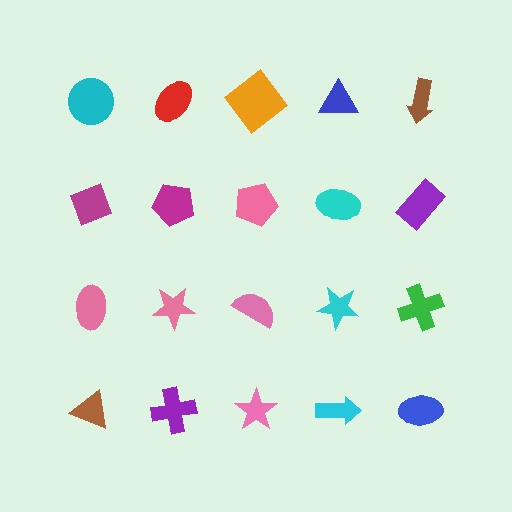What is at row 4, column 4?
A cyan arrow.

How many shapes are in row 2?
5 shapes.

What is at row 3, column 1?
A pink ellipse.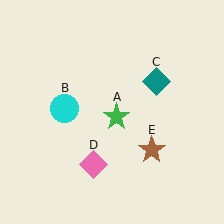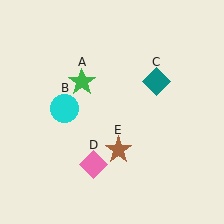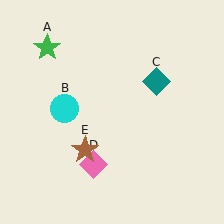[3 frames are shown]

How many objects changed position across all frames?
2 objects changed position: green star (object A), brown star (object E).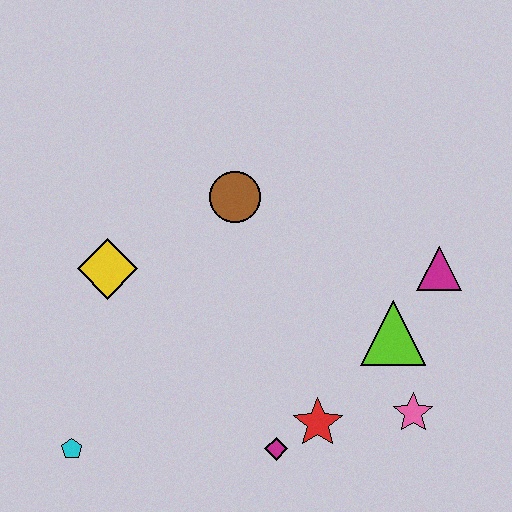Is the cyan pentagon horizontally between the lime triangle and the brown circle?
No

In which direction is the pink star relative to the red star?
The pink star is to the right of the red star.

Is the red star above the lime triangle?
No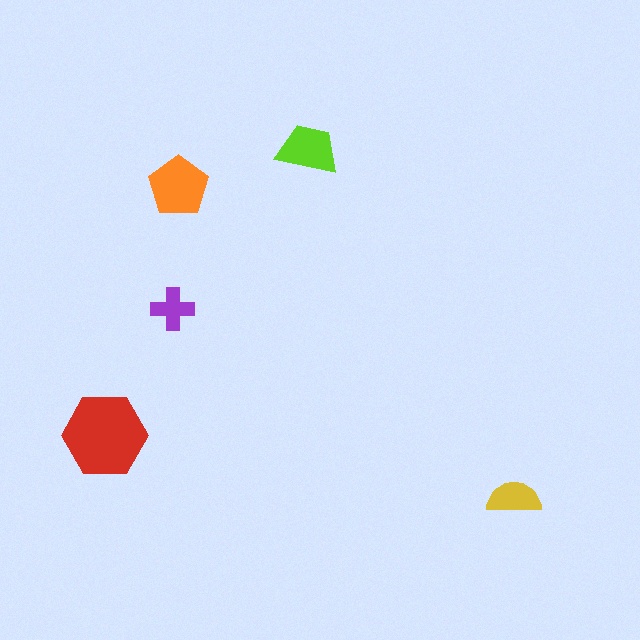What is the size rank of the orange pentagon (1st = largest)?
2nd.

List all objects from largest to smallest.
The red hexagon, the orange pentagon, the lime trapezoid, the yellow semicircle, the purple cross.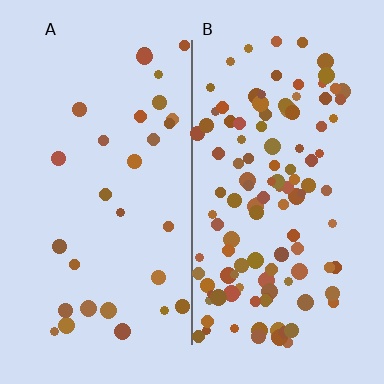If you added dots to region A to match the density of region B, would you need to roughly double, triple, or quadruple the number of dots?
Approximately quadruple.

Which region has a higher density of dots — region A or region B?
B (the right).